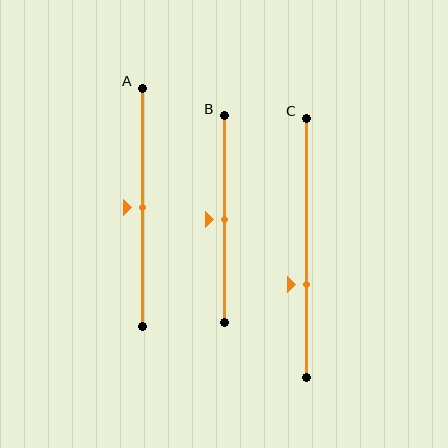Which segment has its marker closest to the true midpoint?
Segment A has its marker closest to the true midpoint.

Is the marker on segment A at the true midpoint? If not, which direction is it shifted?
Yes, the marker on segment A is at the true midpoint.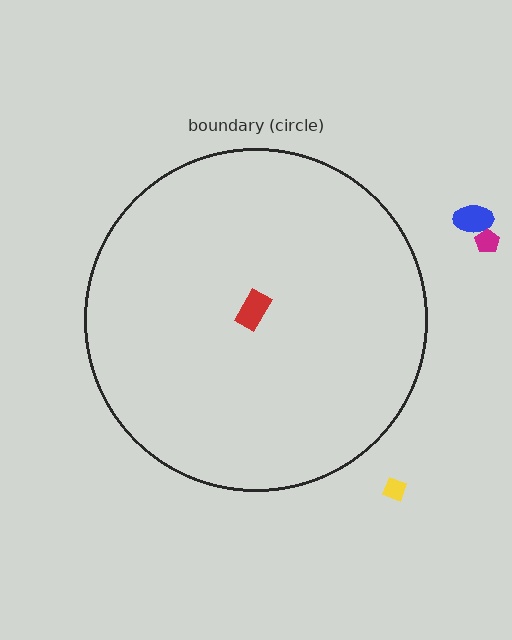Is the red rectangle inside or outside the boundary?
Inside.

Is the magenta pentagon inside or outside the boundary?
Outside.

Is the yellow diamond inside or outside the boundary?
Outside.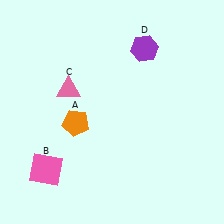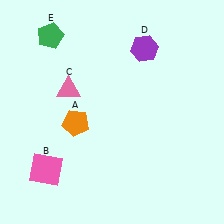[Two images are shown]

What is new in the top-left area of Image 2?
A green pentagon (E) was added in the top-left area of Image 2.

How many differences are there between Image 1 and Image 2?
There is 1 difference between the two images.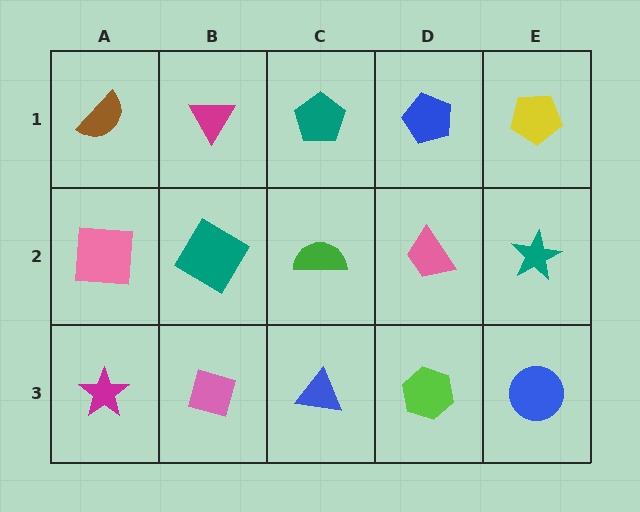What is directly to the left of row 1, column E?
A blue pentagon.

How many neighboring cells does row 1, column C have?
3.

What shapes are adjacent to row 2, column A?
A brown semicircle (row 1, column A), a magenta star (row 3, column A), a teal diamond (row 2, column B).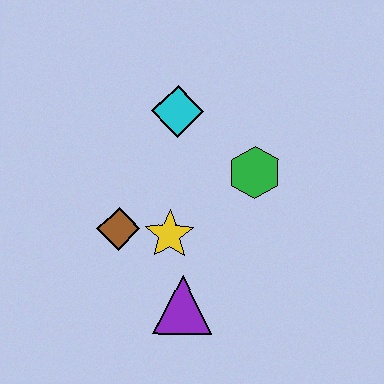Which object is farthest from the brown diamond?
The green hexagon is farthest from the brown diamond.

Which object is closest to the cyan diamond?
The green hexagon is closest to the cyan diamond.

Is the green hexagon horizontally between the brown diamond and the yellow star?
No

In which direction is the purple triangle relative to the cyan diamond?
The purple triangle is below the cyan diamond.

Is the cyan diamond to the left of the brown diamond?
No